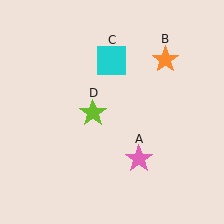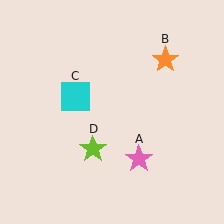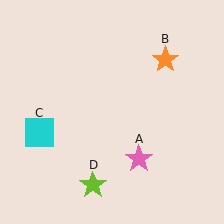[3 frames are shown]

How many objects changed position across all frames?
2 objects changed position: cyan square (object C), lime star (object D).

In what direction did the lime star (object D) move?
The lime star (object D) moved down.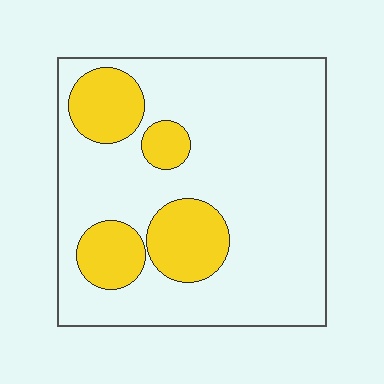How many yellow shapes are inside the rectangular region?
4.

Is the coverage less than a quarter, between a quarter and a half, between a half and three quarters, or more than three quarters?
Less than a quarter.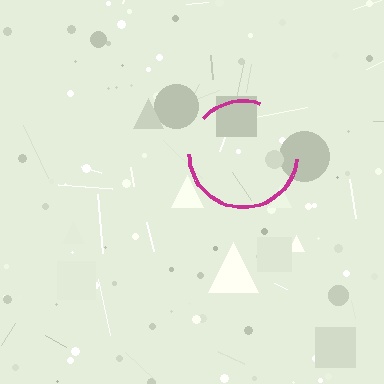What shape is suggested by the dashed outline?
The dashed outline suggests a circle.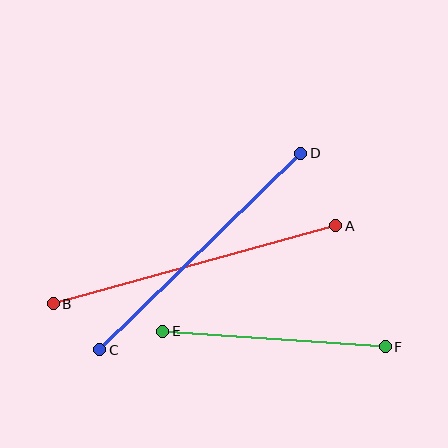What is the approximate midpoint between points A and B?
The midpoint is at approximately (194, 265) pixels.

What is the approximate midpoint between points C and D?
The midpoint is at approximately (200, 252) pixels.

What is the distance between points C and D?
The distance is approximately 281 pixels.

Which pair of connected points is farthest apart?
Points A and B are farthest apart.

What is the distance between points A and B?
The distance is approximately 293 pixels.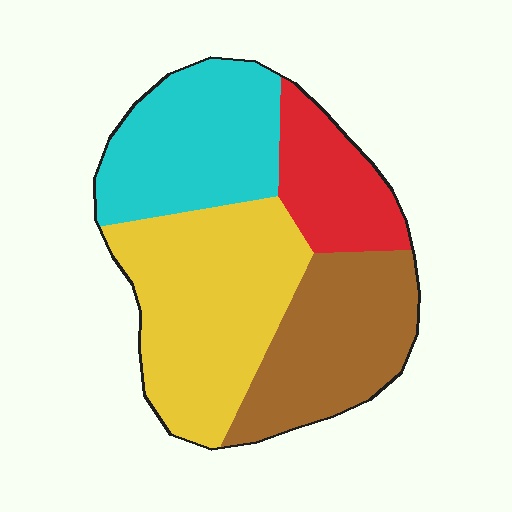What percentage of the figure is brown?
Brown takes up about one quarter (1/4) of the figure.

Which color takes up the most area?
Yellow, at roughly 35%.